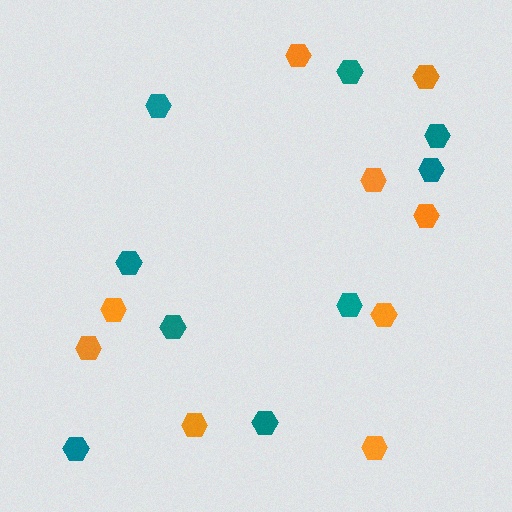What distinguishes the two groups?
There are 2 groups: one group of teal hexagons (9) and one group of orange hexagons (9).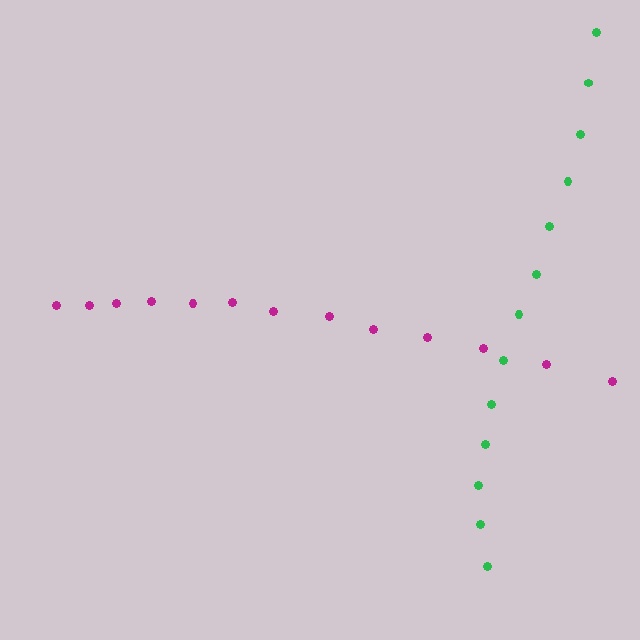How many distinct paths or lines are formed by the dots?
There are 2 distinct paths.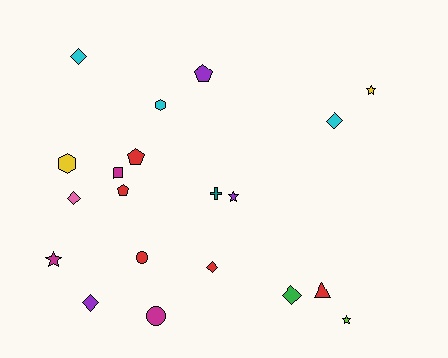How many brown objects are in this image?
There are no brown objects.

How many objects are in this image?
There are 20 objects.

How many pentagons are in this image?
There are 3 pentagons.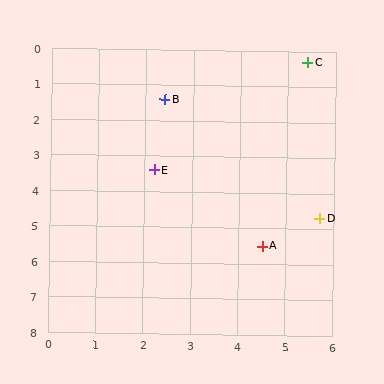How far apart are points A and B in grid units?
Points A and B are about 4.6 grid units apart.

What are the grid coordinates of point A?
Point A is at approximately (4.5, 5.5).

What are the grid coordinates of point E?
Point E is at approximately (2.2, 3.4).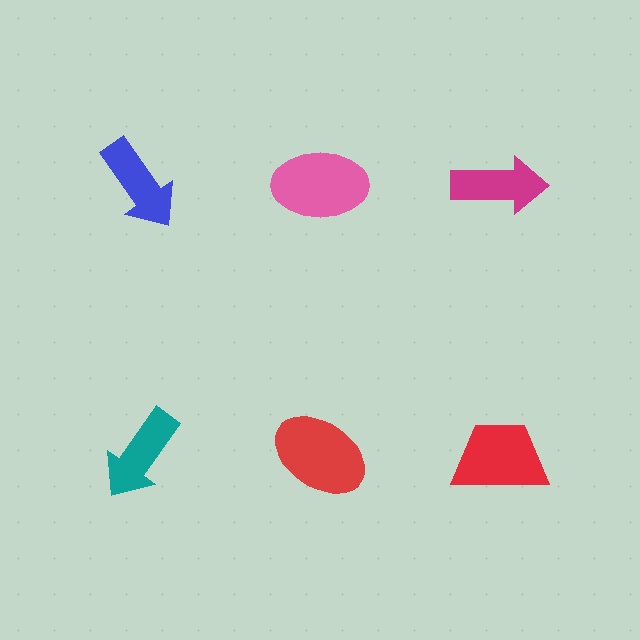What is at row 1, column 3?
A magenta arrow.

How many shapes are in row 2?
3 shapes.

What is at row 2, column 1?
A teal arrow.